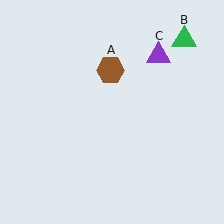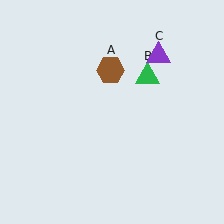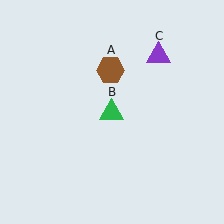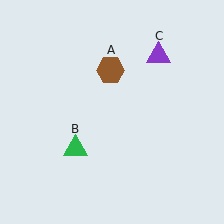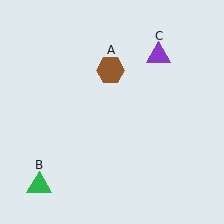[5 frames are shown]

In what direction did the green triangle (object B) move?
The green triangle (object B) moved down and to the left.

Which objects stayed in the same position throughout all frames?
Brown hexagon (object A) and purple triangle (object C) remained stationary.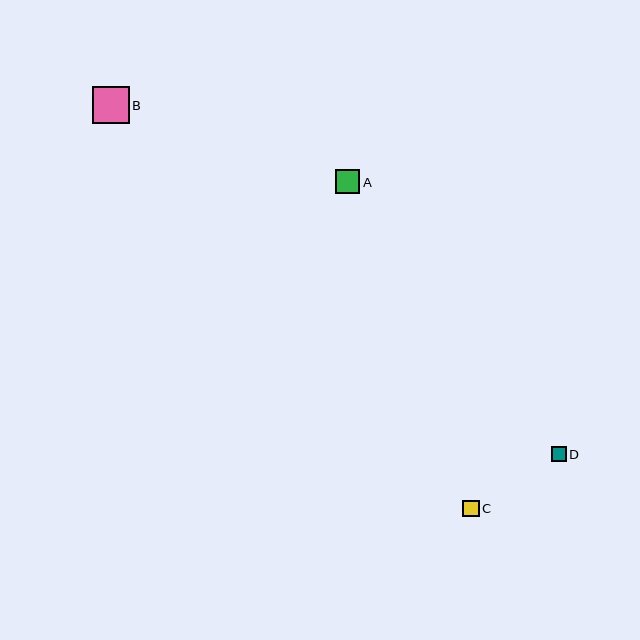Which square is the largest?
Square B is the largest with a size of approximately 37 pixels.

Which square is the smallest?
Square D is the smallest with a size of approximately 15 pixels.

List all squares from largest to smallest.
From largest to smallest: B, A, C, D.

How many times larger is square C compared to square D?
Square C is approximately 1.1 times the size of square D.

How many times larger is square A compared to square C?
Square A is approximately 1.4 times the size of square C.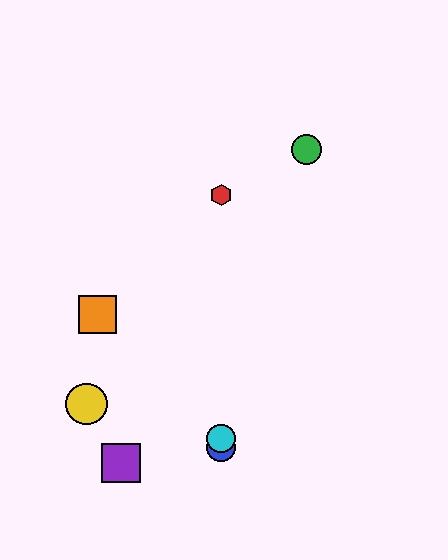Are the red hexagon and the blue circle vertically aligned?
Yes, both are at x≈221.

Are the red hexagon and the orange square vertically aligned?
No, the red hexagon is at x≈221 and the orange square is at x≈97.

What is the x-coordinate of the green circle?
The green circle is at x≈307.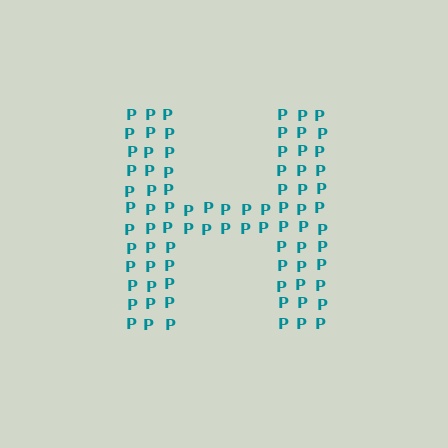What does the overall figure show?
The overall figure shows the letter H.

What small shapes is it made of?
It is made of small letter P's.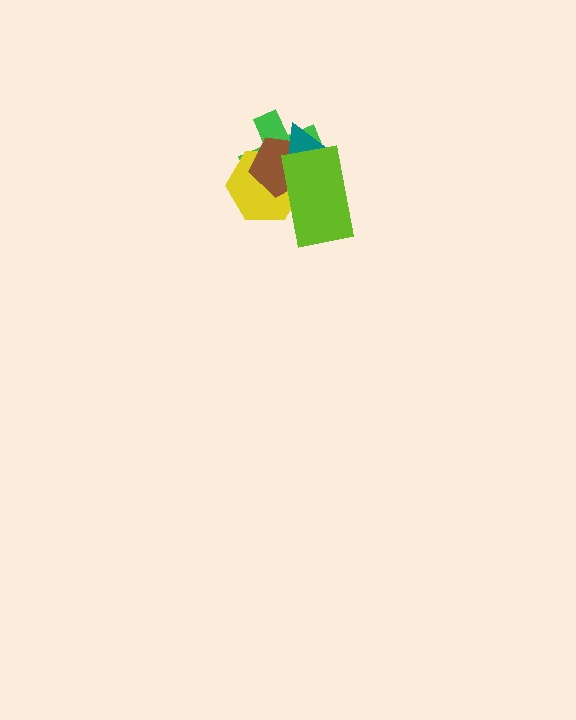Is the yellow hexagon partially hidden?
Yes, it is partially covered by another shape.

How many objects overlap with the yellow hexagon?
4 objects overlap with the yellow hexagon.